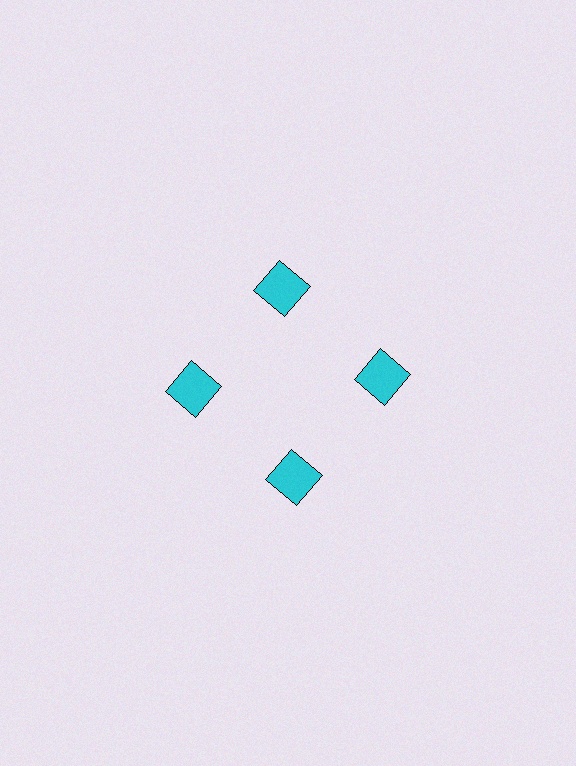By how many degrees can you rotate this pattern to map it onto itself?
The pattern maps onto itself every 90 degrees of rotation.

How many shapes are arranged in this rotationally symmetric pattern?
There are 4 shapes, arranged in 4 groups of 1.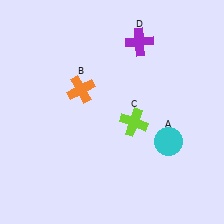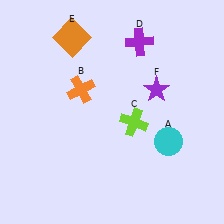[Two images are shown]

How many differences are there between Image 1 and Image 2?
There are 2 differences between the two images.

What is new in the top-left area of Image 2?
An orange square (E) was added in the top-left area of Image 2.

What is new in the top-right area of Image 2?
A purple star (F) was added in the top-right area of Image 2.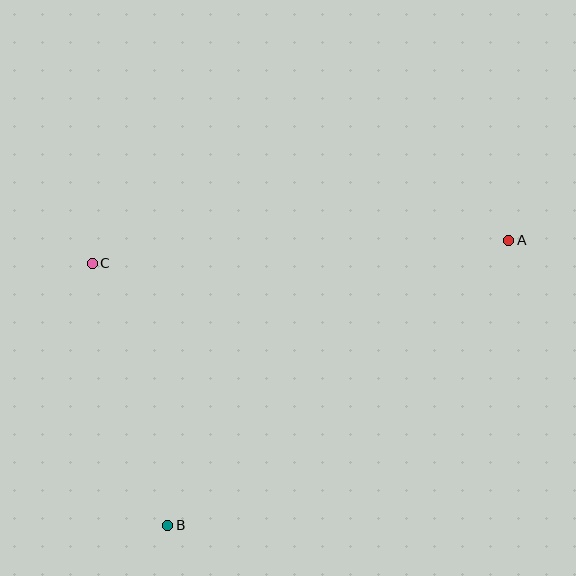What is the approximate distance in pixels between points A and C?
The distance between A and C is approximately 417 pixels.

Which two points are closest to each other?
Points B and C are closest to each other.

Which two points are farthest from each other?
Points A and B are farthest from each other.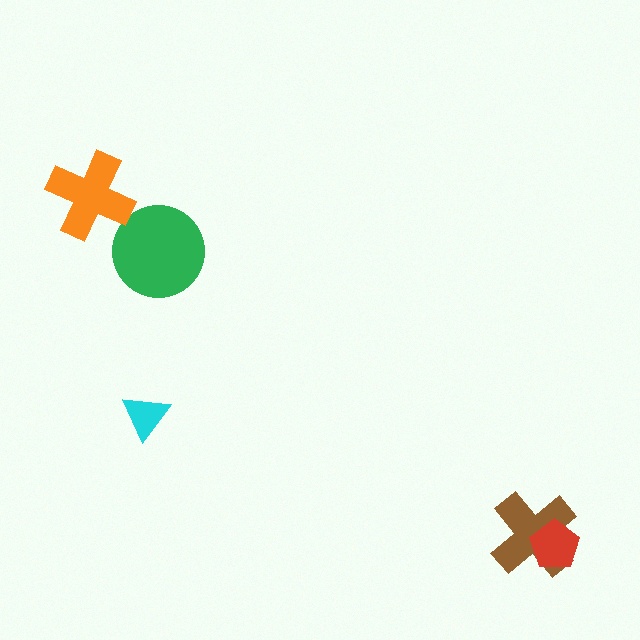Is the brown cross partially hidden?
Yes, it is partially covered by another shape.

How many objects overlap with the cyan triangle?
0 objects overlap with the cyan triangle.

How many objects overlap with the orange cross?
0 objects overlap with the orange cross.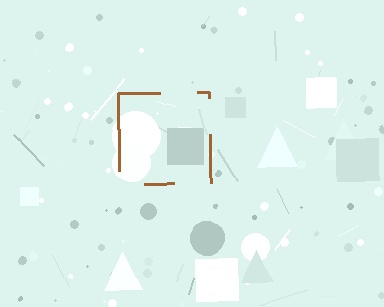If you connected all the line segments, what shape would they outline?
They would outline a square.